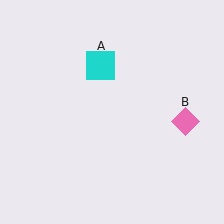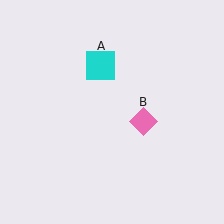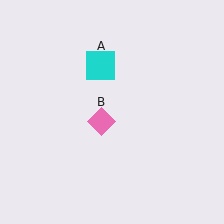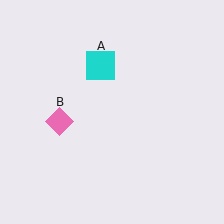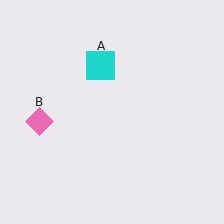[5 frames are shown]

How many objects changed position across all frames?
1 object changed position: pink diamond (object B).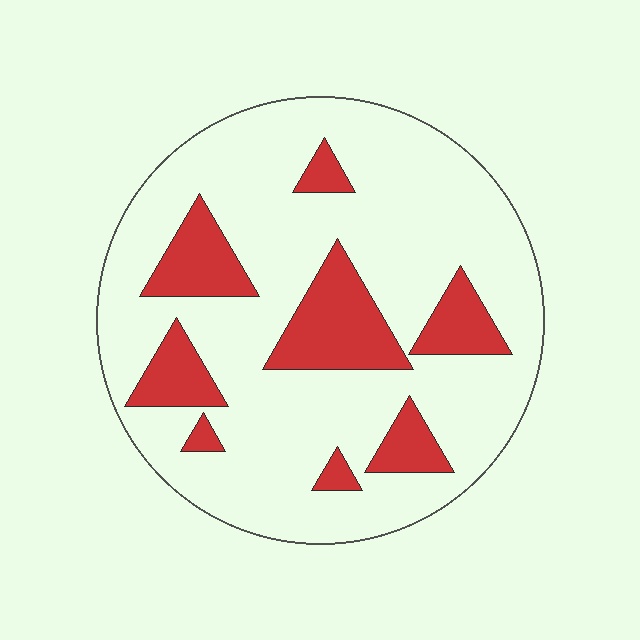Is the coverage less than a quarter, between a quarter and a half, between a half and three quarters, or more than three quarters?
Less than a quarter.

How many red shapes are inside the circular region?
8.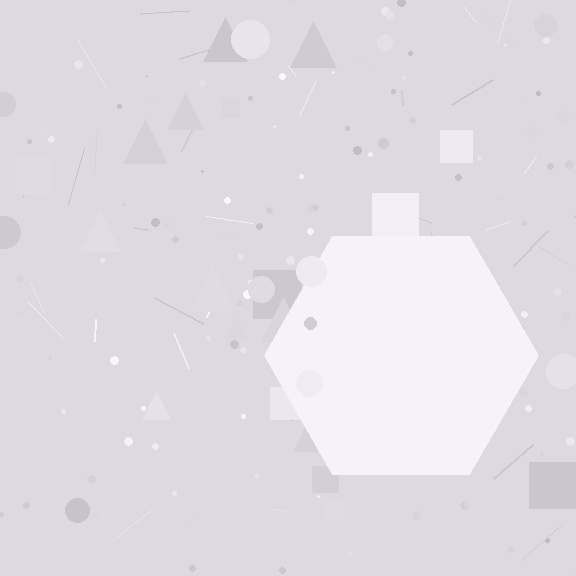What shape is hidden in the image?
A hexagon is hidden in the image.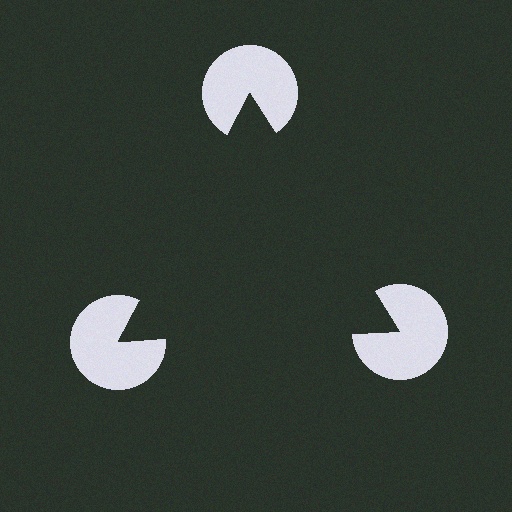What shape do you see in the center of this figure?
An illusory triangle — its edges are inferred from the aligned wedge cuts in the pac-man discs, not physically drawn.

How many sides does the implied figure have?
3 sides.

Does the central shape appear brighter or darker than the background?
It typically appears slightly darker than the background, even though no actual brightness change is drawn.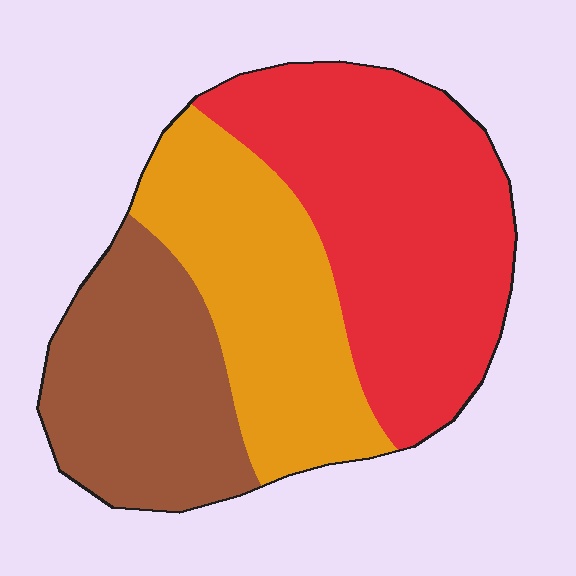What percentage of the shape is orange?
Orange takes up about one third (1/3) of the shape.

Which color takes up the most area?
Red, at roughly 45%.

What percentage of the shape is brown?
Brown takes up about one quarter (1/4) of the shape.